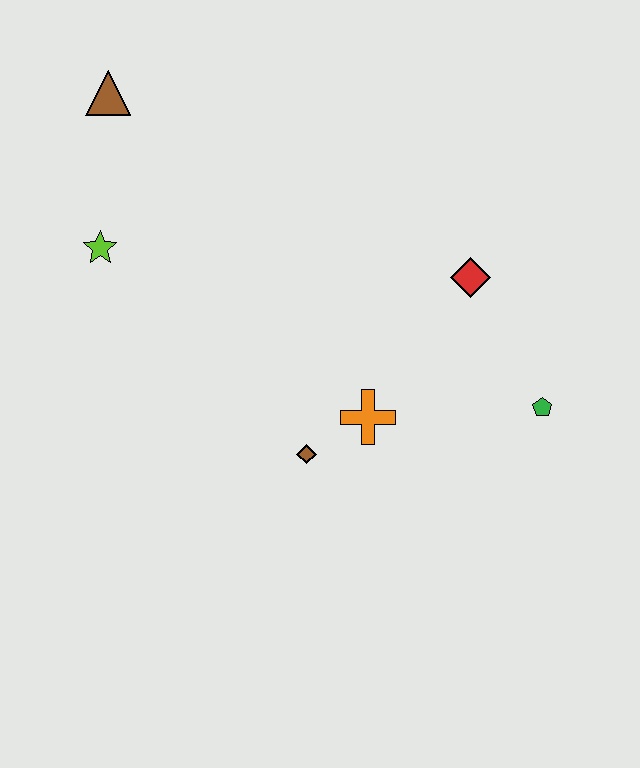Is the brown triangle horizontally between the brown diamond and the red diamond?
No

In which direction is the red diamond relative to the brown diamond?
The red diamond is above the brown diamond.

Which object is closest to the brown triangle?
The lime star is closest to the brown triangle.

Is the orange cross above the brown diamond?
Yes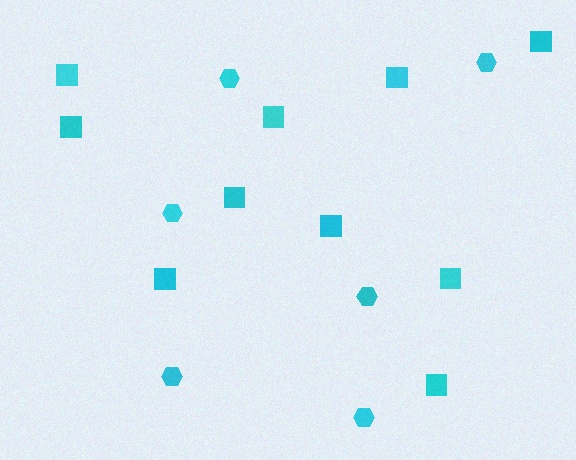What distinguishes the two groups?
There are 2 groups: one group of hexagons (6) and one group of squares (10).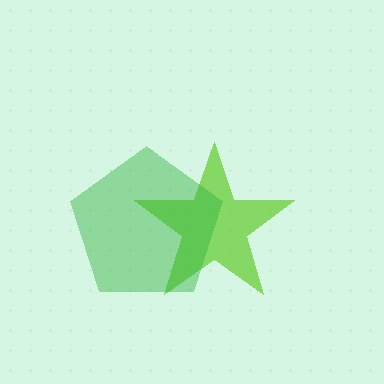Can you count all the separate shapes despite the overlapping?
Yes, there are 2 separate shapes.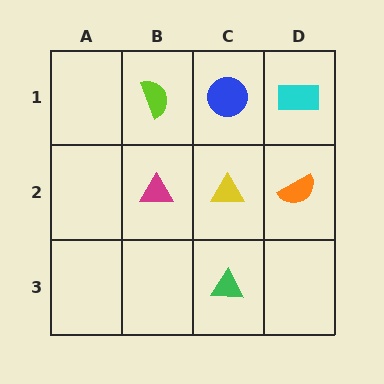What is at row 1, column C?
A blue circle.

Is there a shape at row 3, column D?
No, that cell is empty.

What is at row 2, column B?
A magenta triangle.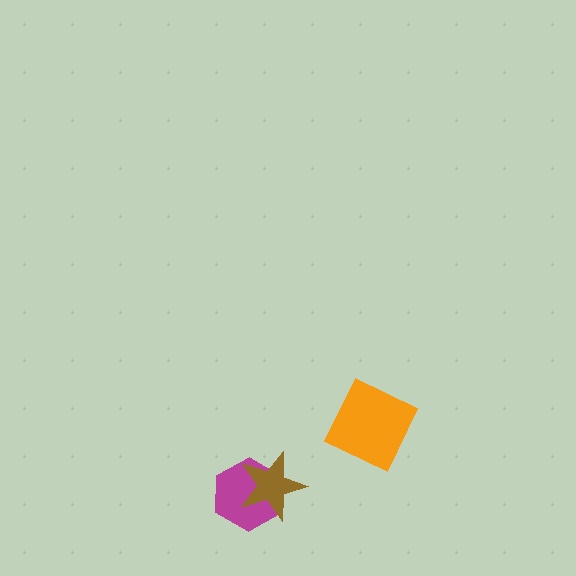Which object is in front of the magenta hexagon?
The brown star is in front of the magenta hexagon.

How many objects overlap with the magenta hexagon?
1 object overlaps with the magenta hexagon.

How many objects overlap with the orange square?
0 objects overlap with the orange square.